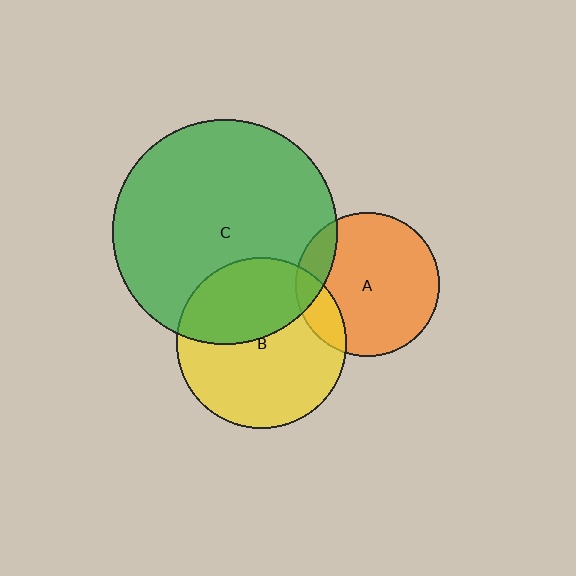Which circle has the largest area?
Circle C (green).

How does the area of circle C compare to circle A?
Approximately 2.4 times.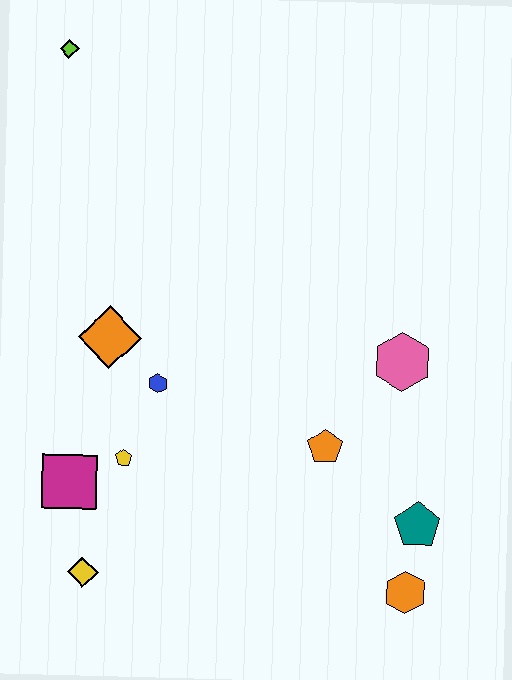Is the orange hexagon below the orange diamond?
Yes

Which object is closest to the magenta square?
The yellow pentagon is closest to the magenta square.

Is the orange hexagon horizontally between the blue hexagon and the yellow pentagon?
No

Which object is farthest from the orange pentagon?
The lime diamond is farthest from the orange pentagon.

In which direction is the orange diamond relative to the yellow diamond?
The orange diamond is above the yellow diamond.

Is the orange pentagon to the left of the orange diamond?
No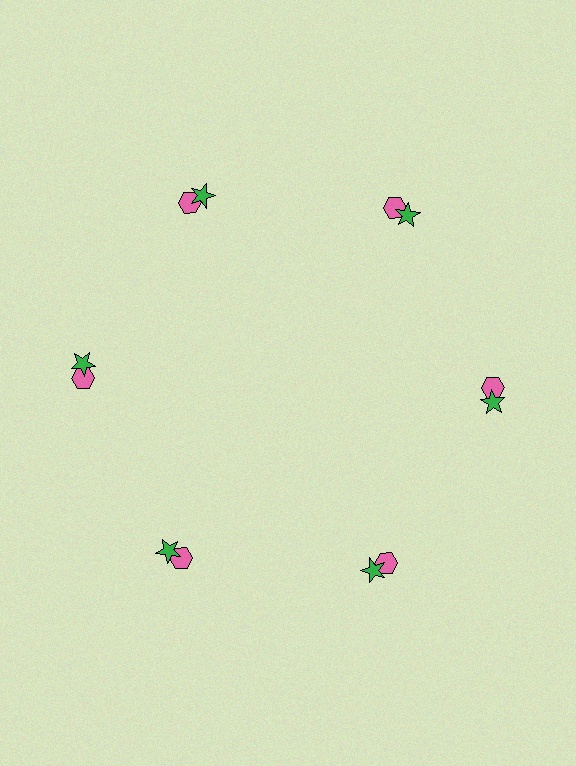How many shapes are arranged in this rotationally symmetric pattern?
There are 12 shapes, arranged in 6 groups of 2.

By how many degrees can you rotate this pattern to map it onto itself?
The pattern maps onto itself every 60 degrees of rotation.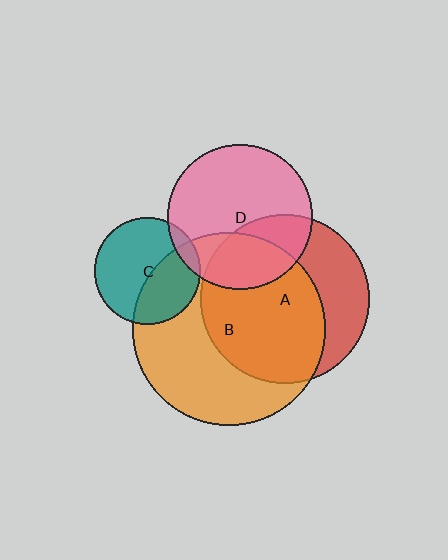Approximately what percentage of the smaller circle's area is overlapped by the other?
Approximately 40%.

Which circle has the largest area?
Circle B (orange).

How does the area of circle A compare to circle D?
Approximately 1.4 times.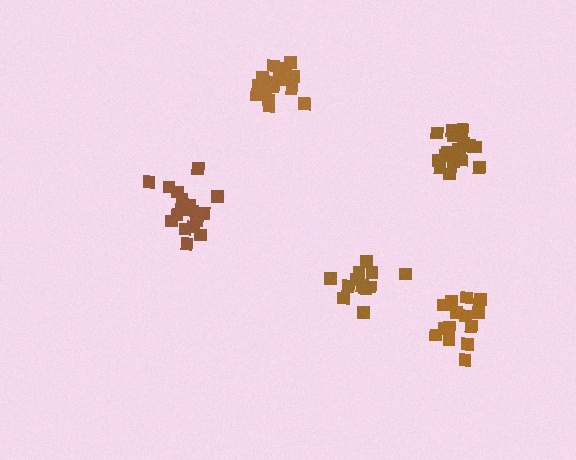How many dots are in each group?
Group 1: 15 dots, Group 2: 19 dots, Group 3: 19 dots, Group 4: 18 dots, Group 5: 13 dots (84 total).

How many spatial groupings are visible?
There are 5 spatial groupings.